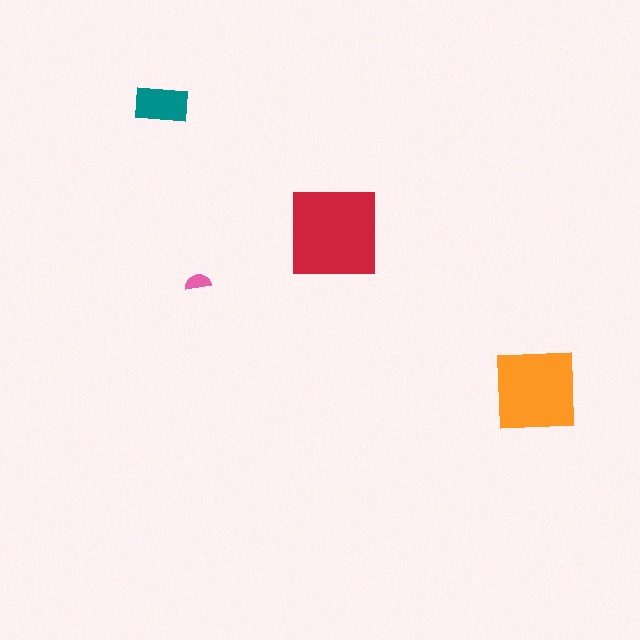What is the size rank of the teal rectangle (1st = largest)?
3rd.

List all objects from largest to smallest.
The red square, the orange square, the teal rectangle, the pink semicircle.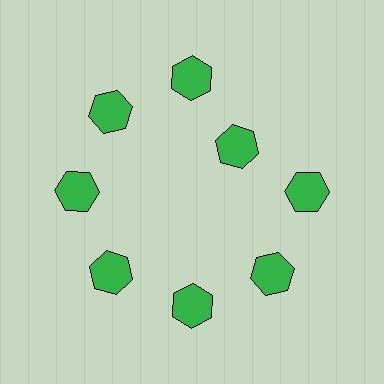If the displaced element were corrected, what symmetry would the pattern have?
It would have 8-fold rotational symmetry — the pattern would map onto itself every 45 degrees.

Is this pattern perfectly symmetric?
No. The 8 green hexagons are arranged in a ring, but one element near the 2 o'clock position is pulled inward toward the center, breaking the 8-fold rotational symmetry.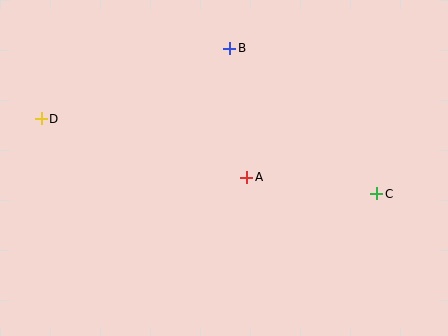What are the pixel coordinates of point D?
Point D is at (41, 119).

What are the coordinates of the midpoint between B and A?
The midpoint between B and A is at (238, 113).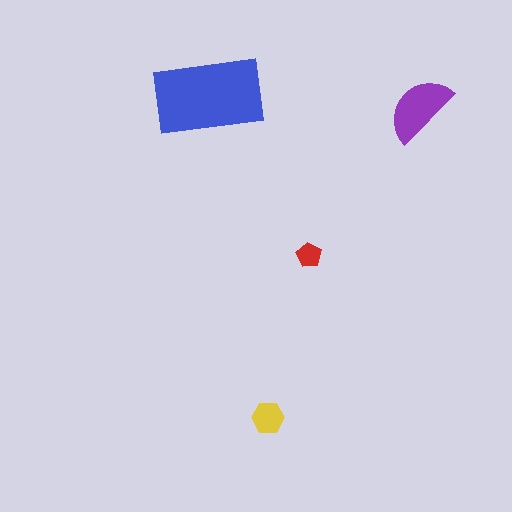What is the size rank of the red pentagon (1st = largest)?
4th.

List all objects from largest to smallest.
The blue rectangle, the purple semicircle, the yellow hexagon, the red pentagon.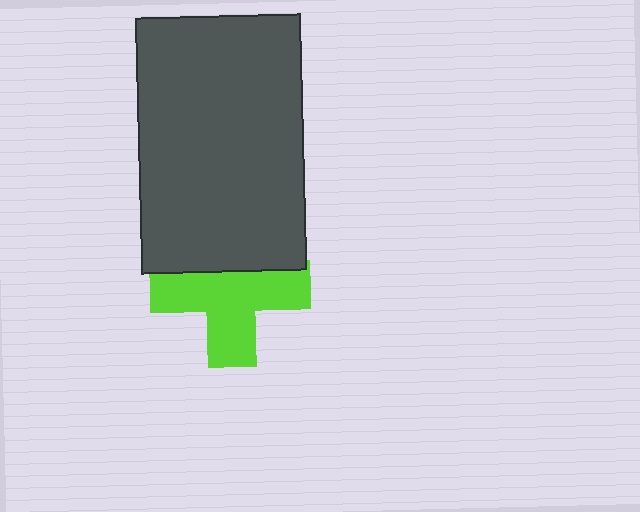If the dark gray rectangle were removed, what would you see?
You would see the complete lime cross.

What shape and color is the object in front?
The object in front is a dark gray rectangle.